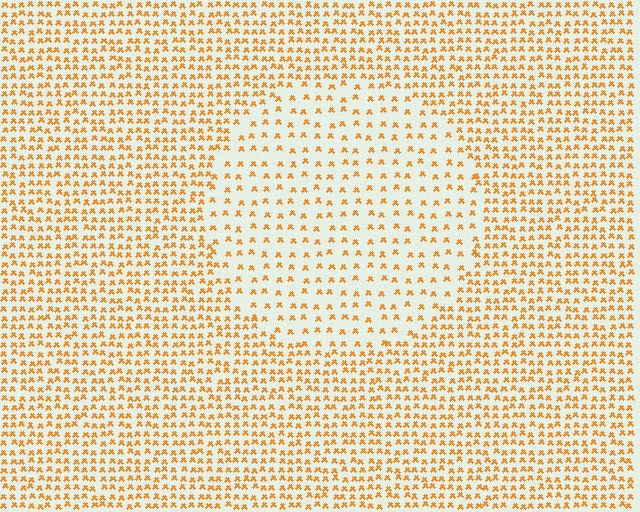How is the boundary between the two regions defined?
The boundary is defined by a change in element density (approximately 2.1x ratio). All elements are the same color, size, and shape.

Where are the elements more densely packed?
The elements are more densely packed outside the circle boundary.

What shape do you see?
I see a circle.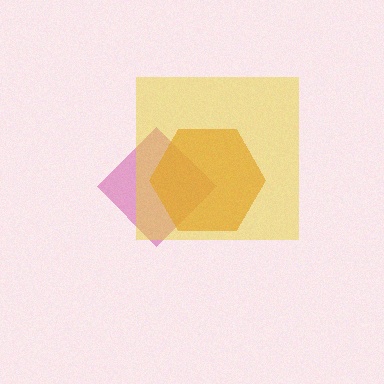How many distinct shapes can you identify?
There are 3 distinct shapes: a magenta diamond, an orange hexagon, a yellow square.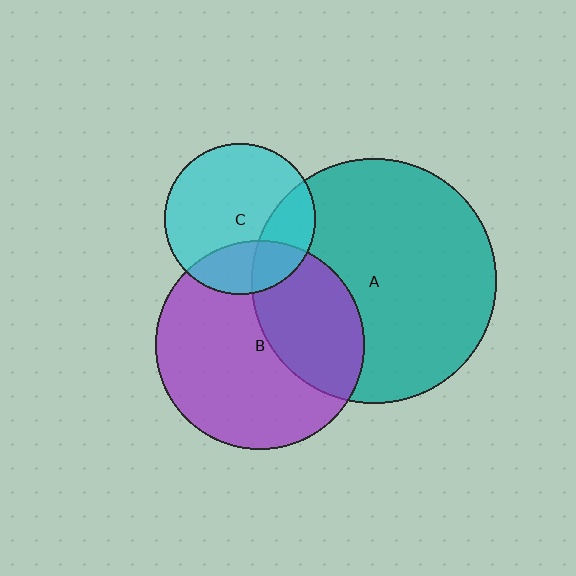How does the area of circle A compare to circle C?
Approximately 2.6 times.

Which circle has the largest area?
Circle A (teal).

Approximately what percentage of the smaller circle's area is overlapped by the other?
Approximately 35%.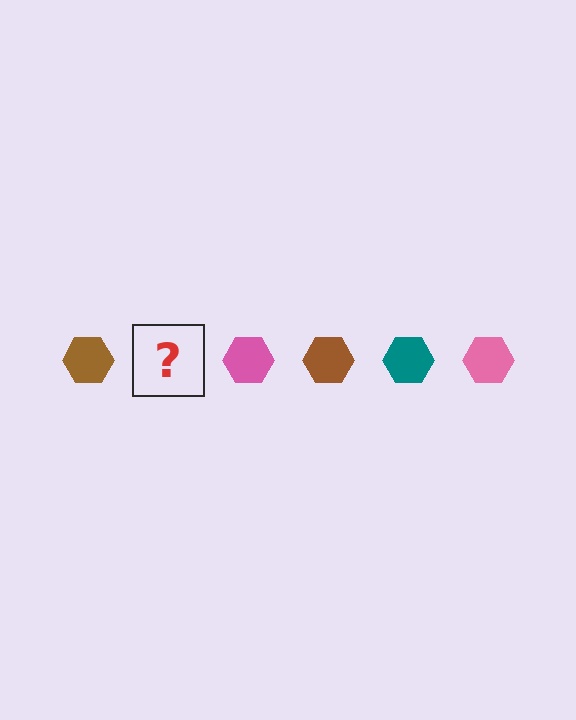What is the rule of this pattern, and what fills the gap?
The rule is that the pattern cycles through brown, teal, pink hexagons. The gap should be filled with a teal hexagon.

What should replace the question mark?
The question mark should be replaced with a teal hexagon.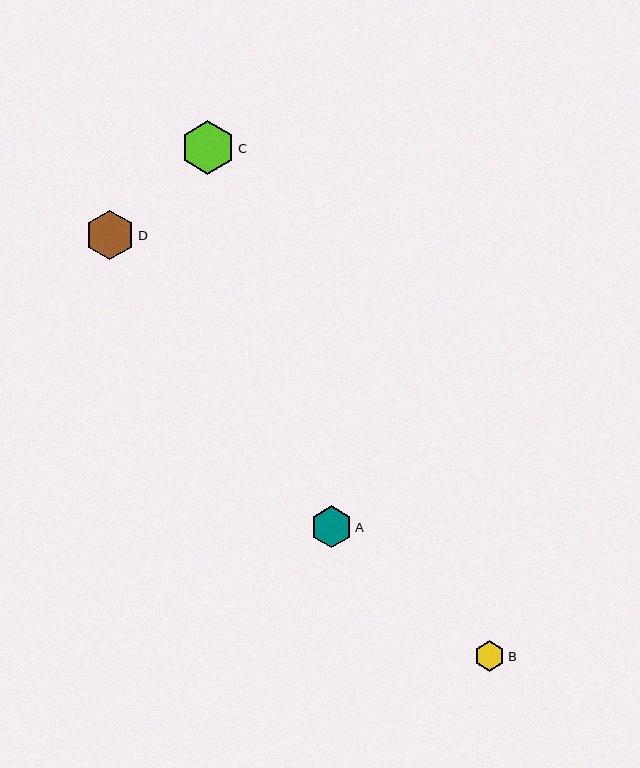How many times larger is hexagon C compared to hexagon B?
Hexagon C is approximately 1.8 times the size of hexagon B.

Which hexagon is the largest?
Hexagon C is the largest with a size of approximately 53 pixels.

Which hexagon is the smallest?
Hexagon B is the smallest with a size of approximately 30 pixels.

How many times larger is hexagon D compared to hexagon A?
Hexagon D is approximately 1.2 times the size of hexagon A.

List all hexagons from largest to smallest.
From largest to smallest: C, D, A, B.